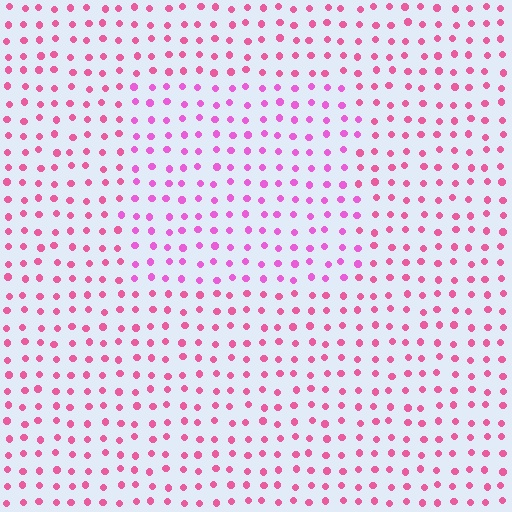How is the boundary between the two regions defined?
The boundary is defined purely by a slight shift in hue (about 24 degrees). Spacing, size, and orientation are identical on both sides.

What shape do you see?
I see a rectangle.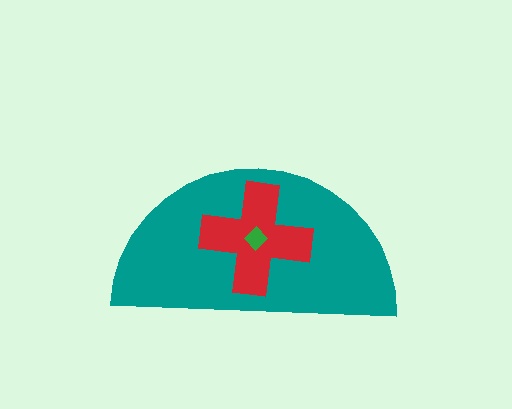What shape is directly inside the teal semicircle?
The red cross.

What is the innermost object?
The green diamond.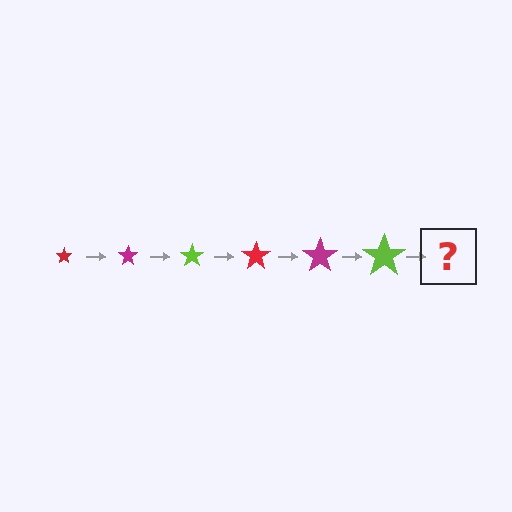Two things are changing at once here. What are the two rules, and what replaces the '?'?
The two rules are that the star grows larger each step and the color cycles through red, magenta, and lime. The '?' should be a red star, larger than the previous one.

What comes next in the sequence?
The next element should be a red star, larger than the previous one.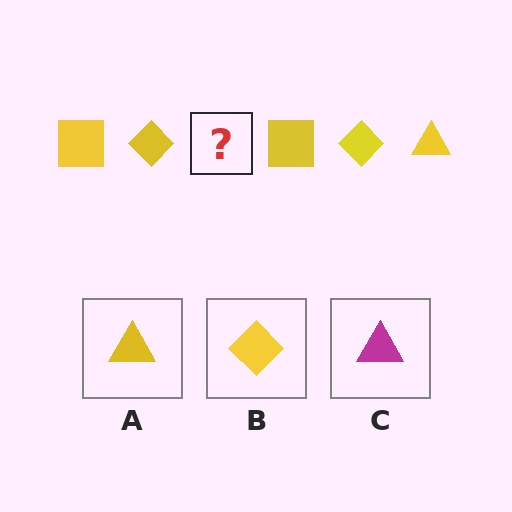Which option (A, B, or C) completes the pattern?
A.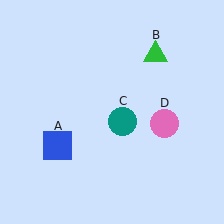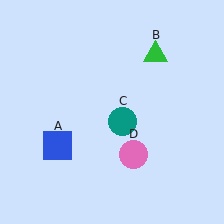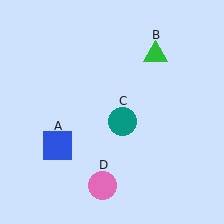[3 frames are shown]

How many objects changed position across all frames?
1 object changed position: pink circle (object D).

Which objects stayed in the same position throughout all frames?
Blue square (object A) and green triangle (object B) and teal circle (object C) remained stationary.